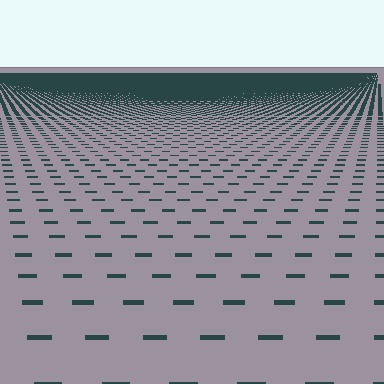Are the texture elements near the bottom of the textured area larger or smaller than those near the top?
Larger. Near the bottom, elements are closer to the viewer and appear at a bigger on-screen size.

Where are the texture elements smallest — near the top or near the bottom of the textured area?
Near the top.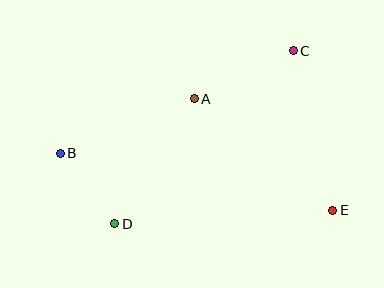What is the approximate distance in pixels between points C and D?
The distance between C and D is approximately 248 pixels.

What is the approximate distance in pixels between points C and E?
The distance between C and E is approximately 164 pixels.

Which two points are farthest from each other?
Points B and E are farthest from each other.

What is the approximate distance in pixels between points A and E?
The distance between A and E is approximately 178 pixels.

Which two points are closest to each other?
Points B and D are closest to each other.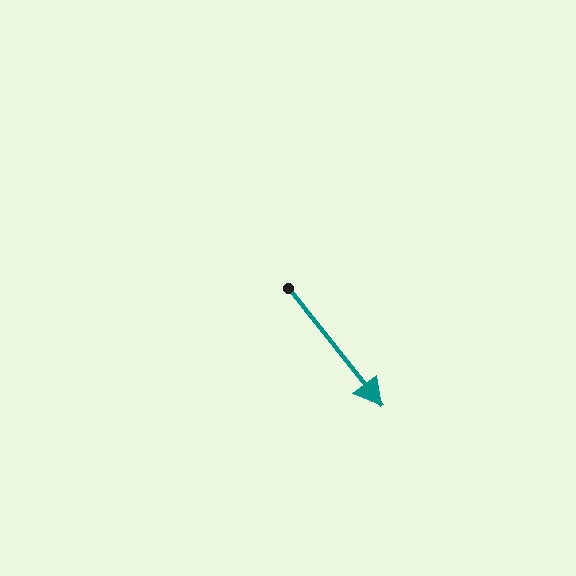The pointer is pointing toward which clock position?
Roughly 5 o'clock.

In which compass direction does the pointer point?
Southeast.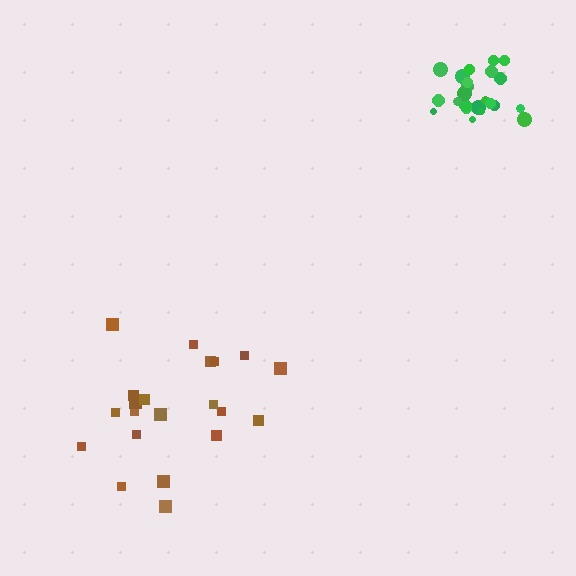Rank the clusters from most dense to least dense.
green, brown.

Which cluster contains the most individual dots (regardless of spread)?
Green (24).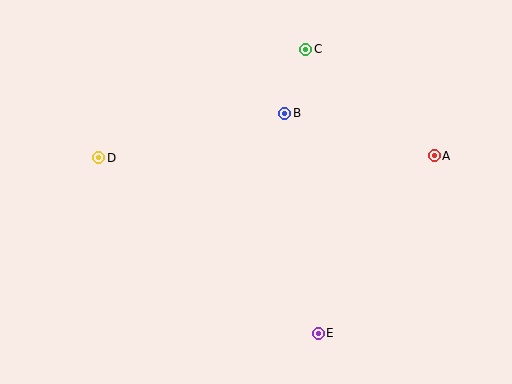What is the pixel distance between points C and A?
The distance between C and A is 167 pixels.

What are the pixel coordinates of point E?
Point E is at (318, 333).